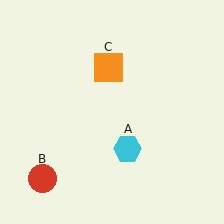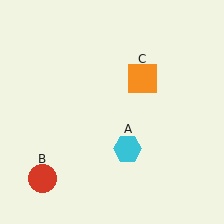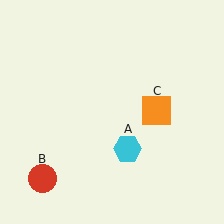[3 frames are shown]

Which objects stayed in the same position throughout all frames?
Cyan hexagon (object A) and red circle (object B) remained stationary.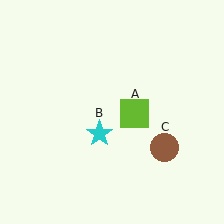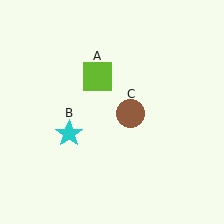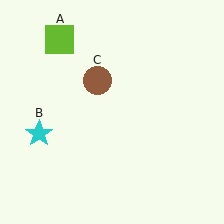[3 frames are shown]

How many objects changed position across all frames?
3 objects changed position: lime square (object A), cyan star (object B), brown circle (object C).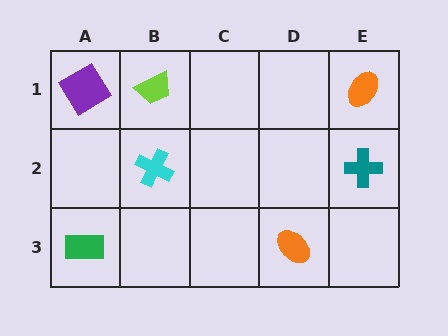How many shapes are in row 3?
2 shapes.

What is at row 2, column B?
A cyan cross.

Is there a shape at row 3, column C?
No, that cell is empty.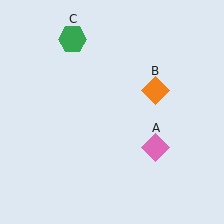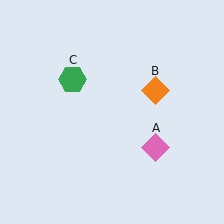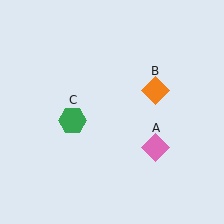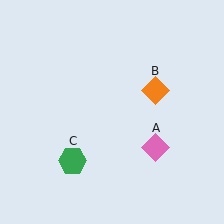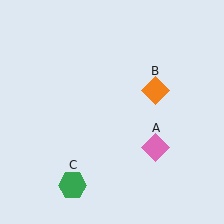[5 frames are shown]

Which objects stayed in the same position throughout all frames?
Pink diamond (object A) and orange diamond (object B) remained stationary.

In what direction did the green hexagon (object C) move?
The green hexagon (object C) moved down.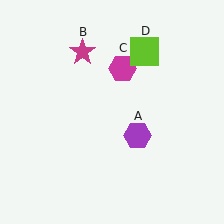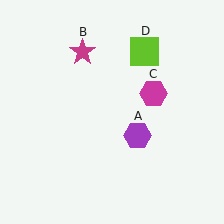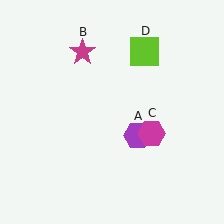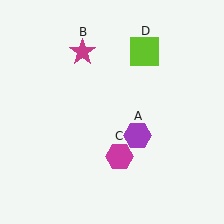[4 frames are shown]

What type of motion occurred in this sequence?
The magenta hexagon (object C) rotated clockwise around the center of the scene.